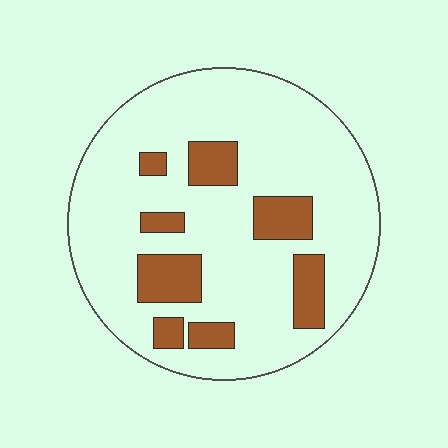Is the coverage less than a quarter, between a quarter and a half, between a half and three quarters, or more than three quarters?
Less than a quarter.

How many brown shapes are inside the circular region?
8.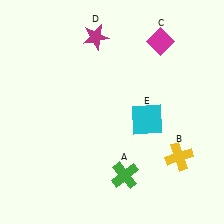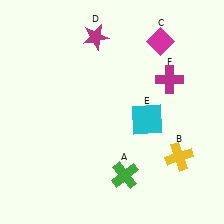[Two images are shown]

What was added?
A magenta cross (F) was added in Image 2.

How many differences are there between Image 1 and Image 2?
There is 1 difference between the two images.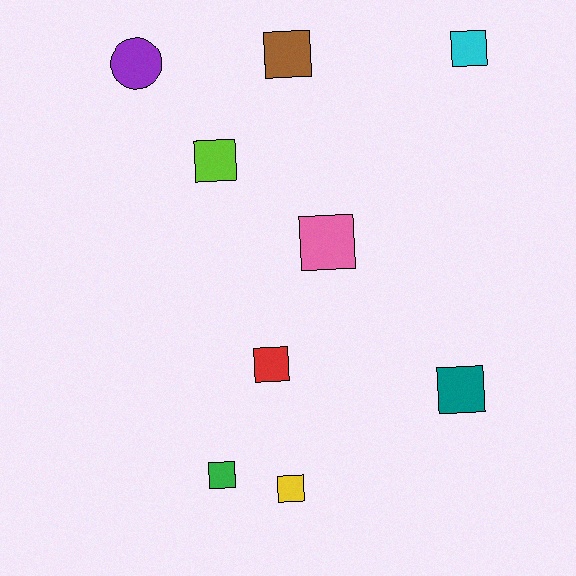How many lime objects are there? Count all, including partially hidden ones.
There is 1 lime object.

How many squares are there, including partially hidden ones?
There are 8 squares.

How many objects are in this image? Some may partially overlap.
There are 9 objects.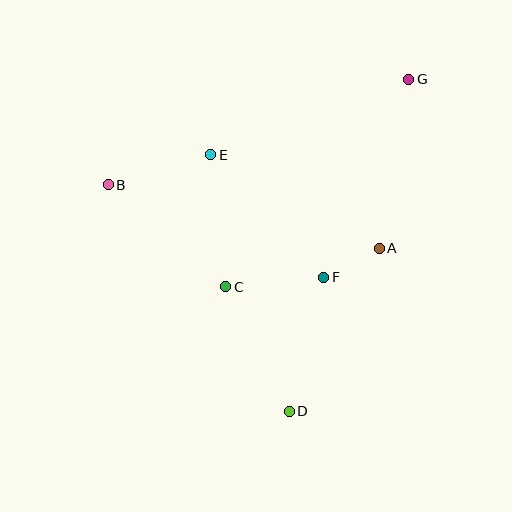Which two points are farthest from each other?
Points D and G are farthest from each other.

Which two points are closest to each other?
Points A and F are closest to each other.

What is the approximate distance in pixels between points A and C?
The distance between A and C is approximately 159 pixels.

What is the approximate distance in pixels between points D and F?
The distance between D and F is approximately 138 pixels.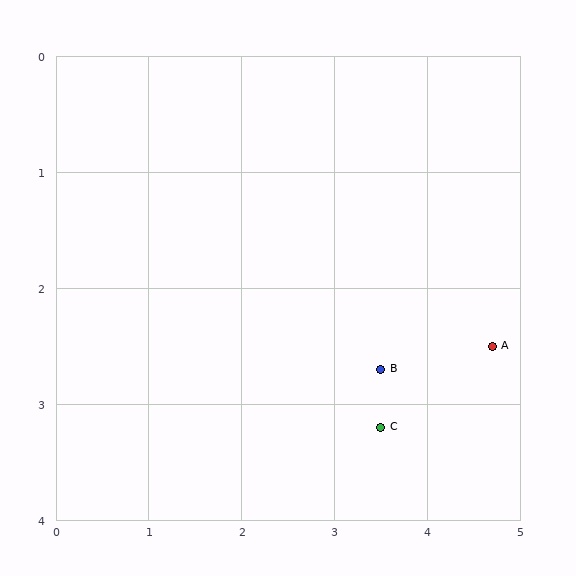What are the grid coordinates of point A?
Point A is at approximately (4.7, 2.5).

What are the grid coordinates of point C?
Point C is at approximately (3.5, 3.2).